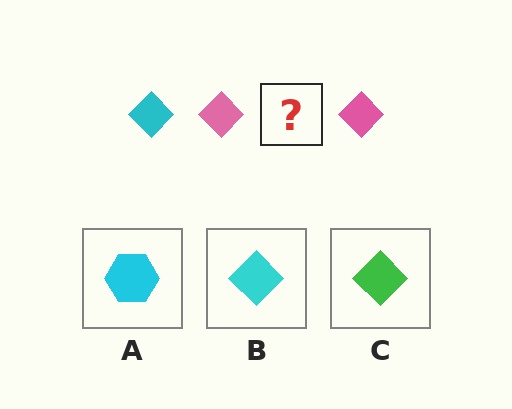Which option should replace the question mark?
Option B.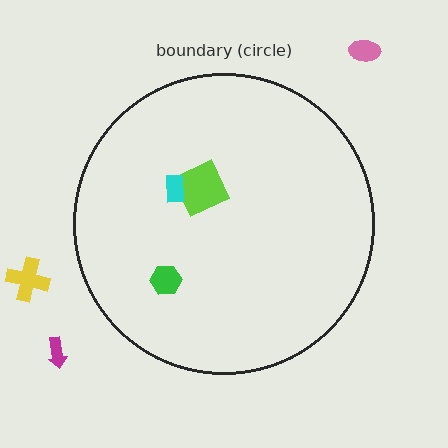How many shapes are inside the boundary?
3 inside, 3 outside.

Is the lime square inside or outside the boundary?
Inside.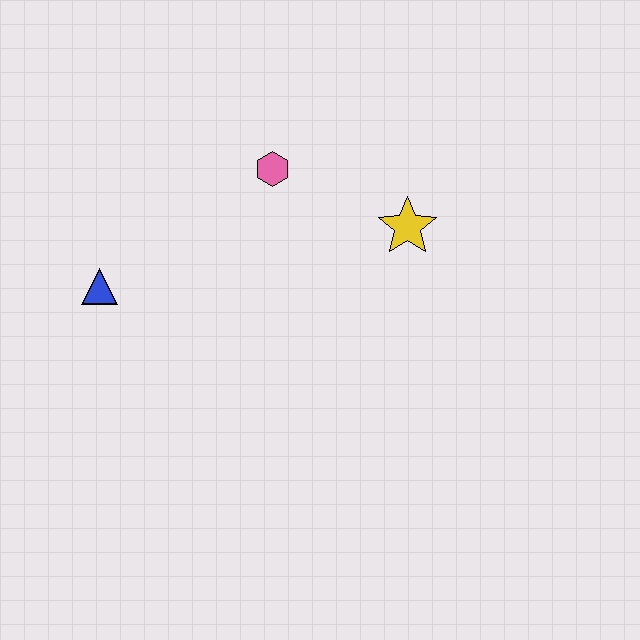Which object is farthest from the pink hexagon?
The blue triangle is farthest from the pink hexagon.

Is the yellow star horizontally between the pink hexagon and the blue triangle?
No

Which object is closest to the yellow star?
The pink hexagon is closest to the yellow star.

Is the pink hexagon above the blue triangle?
Yes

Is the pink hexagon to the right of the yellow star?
No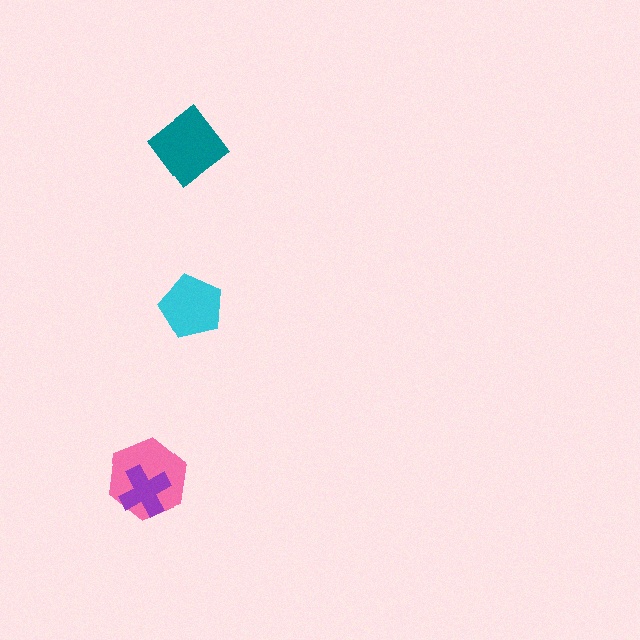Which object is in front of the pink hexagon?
The purple cross is in front of the pink hexagon.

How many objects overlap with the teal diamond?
0 objects overlap with the teal diamond.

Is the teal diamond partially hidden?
No, no other shape covers it.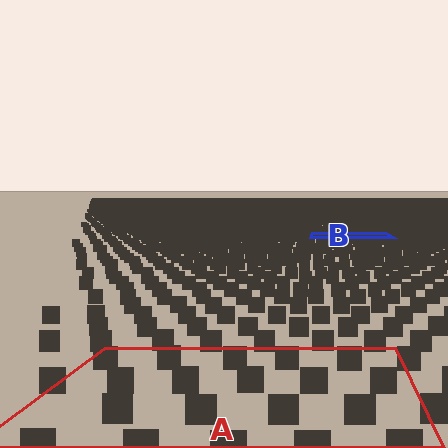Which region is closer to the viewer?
Region A is closer. The texture elements there are larger and more spread out.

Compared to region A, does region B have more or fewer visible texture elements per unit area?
Region B has more texture elements per unit area — they are packed more densely because it is farther away.